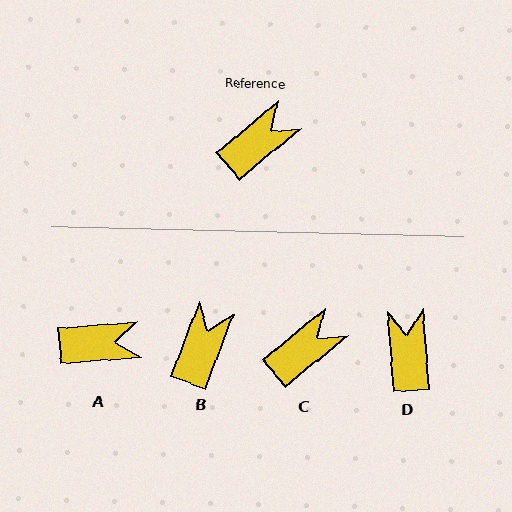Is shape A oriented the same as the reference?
No, it is off by about 35 degrees.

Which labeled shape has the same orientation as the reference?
C.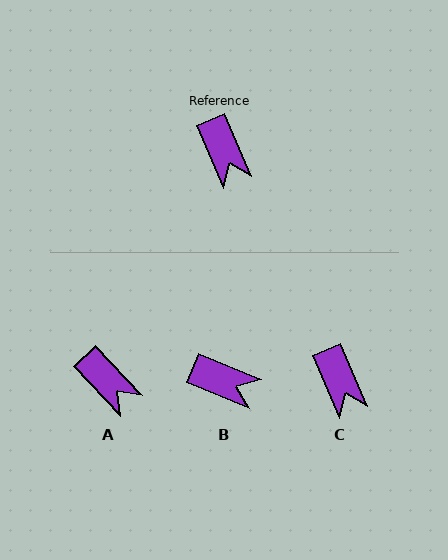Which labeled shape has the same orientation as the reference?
C.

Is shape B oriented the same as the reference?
No, it is off by about 44 degrees.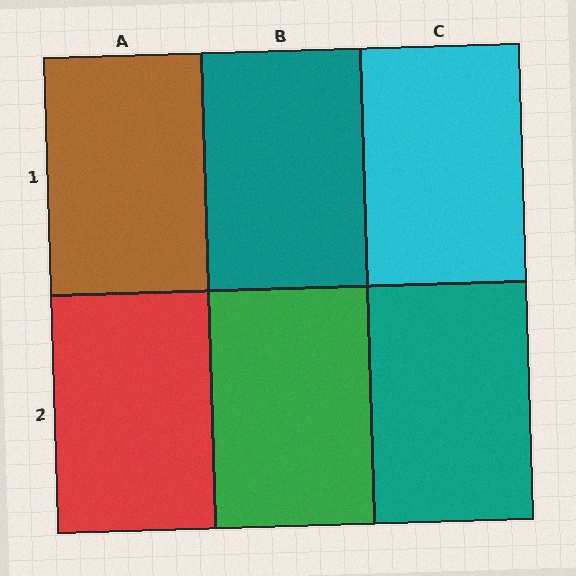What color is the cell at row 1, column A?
Brown.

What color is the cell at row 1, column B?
Teal.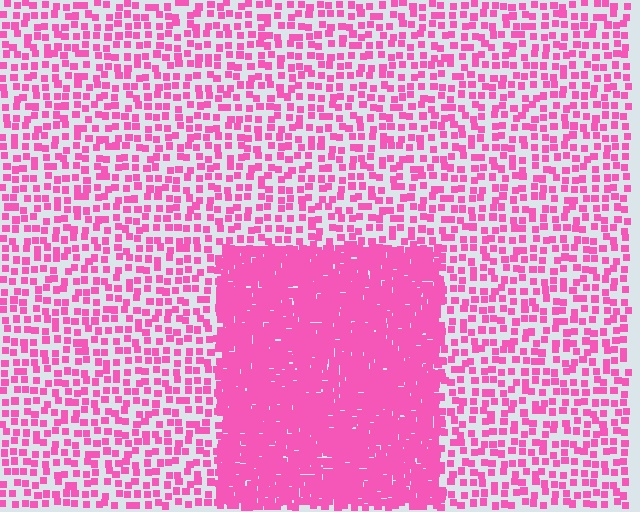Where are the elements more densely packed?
The elements are more densely packed inside the rectangle boundary.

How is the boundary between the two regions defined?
The boundary is defined by a change in element density (approximately 3.0x ratio). All elements are the same color, size, and shape.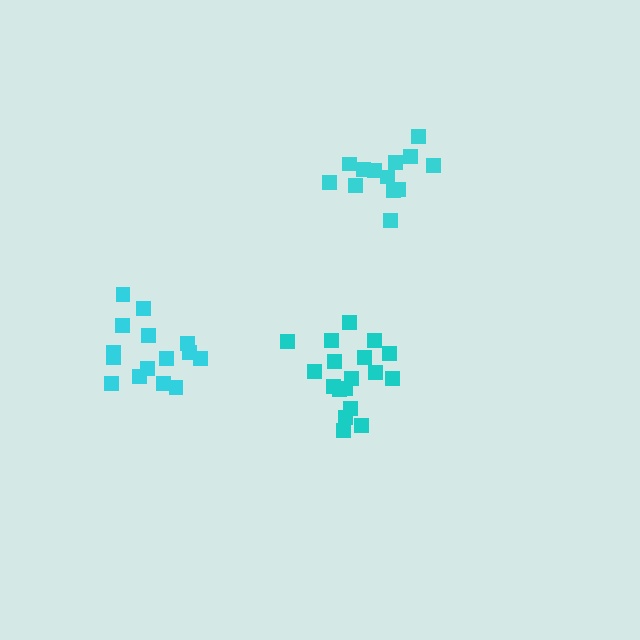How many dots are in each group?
Group 1: 15 dots, Group 2: 13 dots, Group 3: 18 dots (46 total).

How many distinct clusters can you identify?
There are 3 distinct clusters.